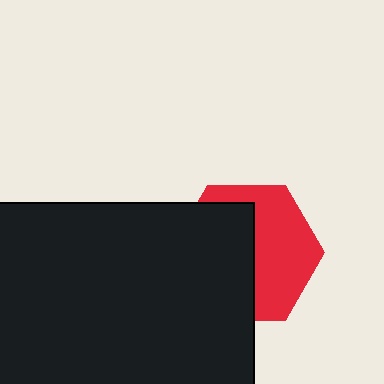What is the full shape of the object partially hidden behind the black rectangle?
The partially hidden object is a red hexagon.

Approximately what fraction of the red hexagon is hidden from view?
Roughly 52% of the red hexagon is hidden behind the black rectangle.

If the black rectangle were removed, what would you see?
You would see the complete red hexagon.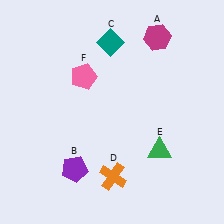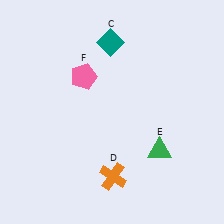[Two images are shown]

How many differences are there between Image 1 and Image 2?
There are 2 differences between the two images.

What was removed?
The magenta hexagon (A), the purple pentagon (B) were removed in Image 2.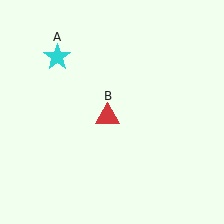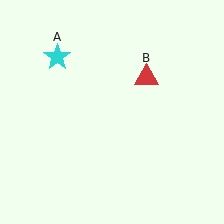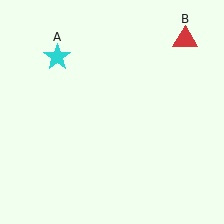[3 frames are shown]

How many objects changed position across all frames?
1 object changed position: red triangle (object B).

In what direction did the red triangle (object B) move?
The red triangle (object B) moved up and to the right.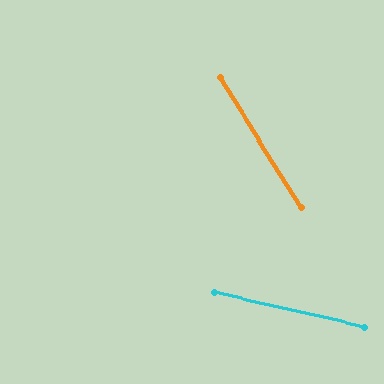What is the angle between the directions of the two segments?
Approximately 45 degrees.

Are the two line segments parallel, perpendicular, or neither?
Neither parallel nor perpendicular — they differ by about 45°.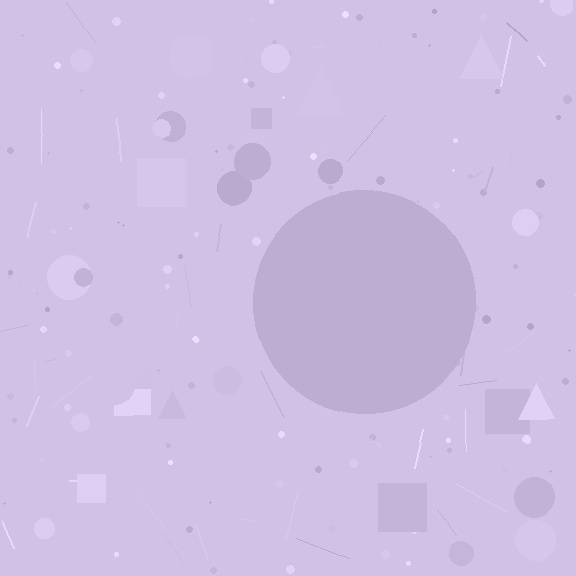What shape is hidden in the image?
A circle is hidden in the image.